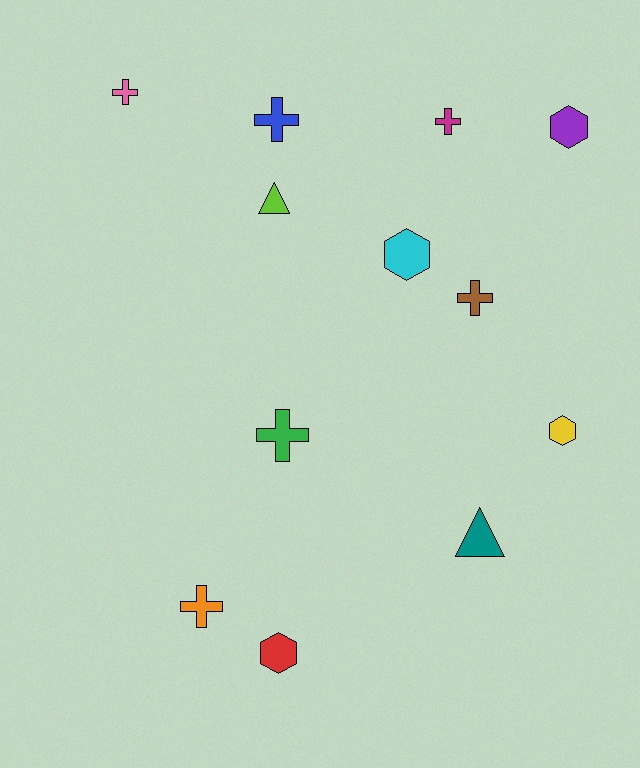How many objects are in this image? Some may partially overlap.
There are 12 objects.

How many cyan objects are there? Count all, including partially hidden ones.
There is 1 cyan object.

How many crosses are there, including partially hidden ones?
There are 6 crosses.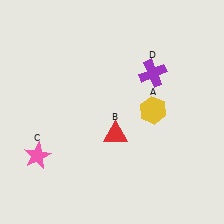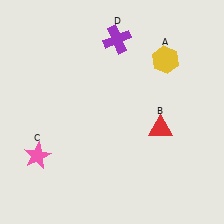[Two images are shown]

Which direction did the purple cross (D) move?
The purple cross (D) moved left.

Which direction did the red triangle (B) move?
The red triangle (B) moved right.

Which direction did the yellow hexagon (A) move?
The yellow hexagon (A) moved up.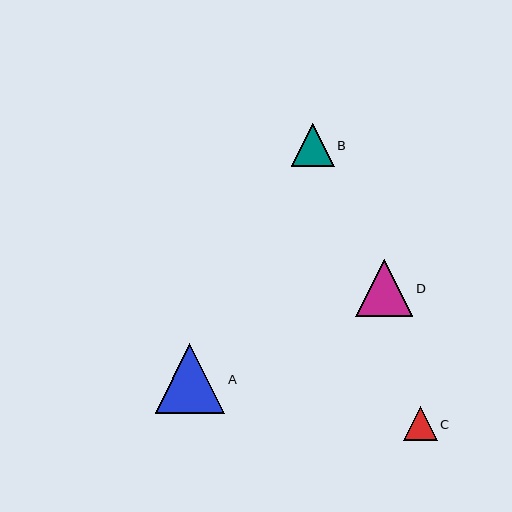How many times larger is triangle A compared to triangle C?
Triangle A is approximately 2.1 times the size of triangle C.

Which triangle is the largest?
Triangle A is the largest with a size of approximately 70 pixels.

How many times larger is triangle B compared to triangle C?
Triangle B is approximately 1.3 times the size of triangle C.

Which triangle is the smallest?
Triangle C is the smallest with a size of approximately 34 pixels.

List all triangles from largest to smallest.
From largest to smallest: A, D, B, C.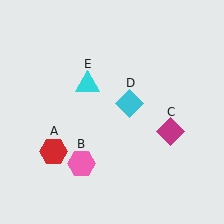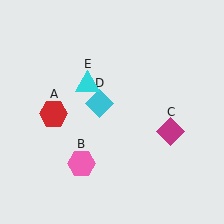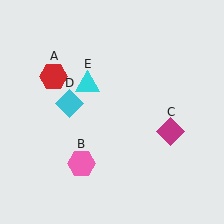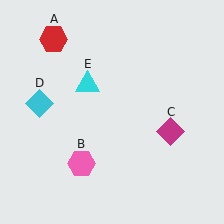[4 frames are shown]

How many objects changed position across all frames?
2 objects changed position: red hexagon (object A), cyan diamond (object D).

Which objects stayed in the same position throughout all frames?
Pink hexagon (object B) and magenta diamond (object C) and cyan triangle (object E) remained stationary.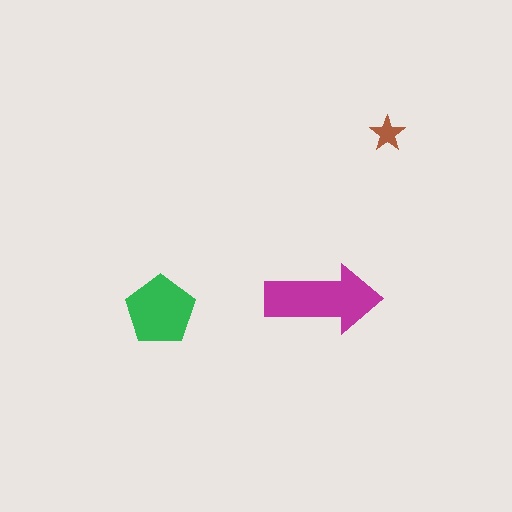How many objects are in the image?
There are 3 objects in the image.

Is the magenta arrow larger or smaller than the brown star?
Larger.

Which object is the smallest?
The brown star.